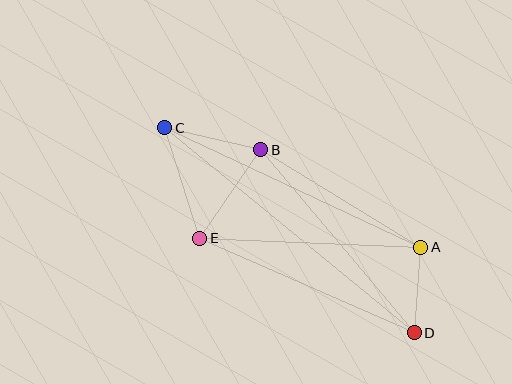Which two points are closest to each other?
Points A and D are closest to each other.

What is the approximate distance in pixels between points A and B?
The distance between A and B is approximately 188 pixels.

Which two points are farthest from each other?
Points C and D are farthest from each other.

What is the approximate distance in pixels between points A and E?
The distance between A and E is approximately 221 pixels.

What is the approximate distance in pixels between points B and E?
The distance between B and E is approximately 108 pixels.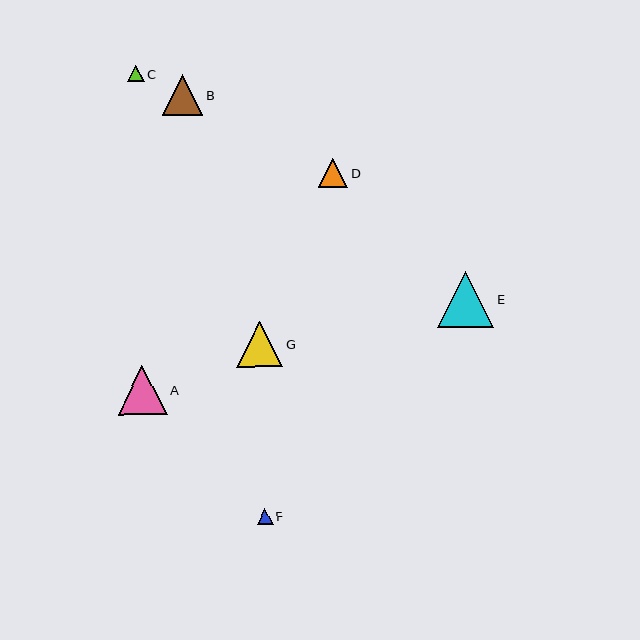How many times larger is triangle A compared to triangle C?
Triangle A is approximately 3.0 times the size of triangle C.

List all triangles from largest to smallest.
From largest to smallest: E, A, G, B, D, C, F.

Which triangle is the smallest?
Triangle F is the smallest with a size of approximately 15 pixels.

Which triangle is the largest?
Triangle E is the largest with a size of approximately 57 pixels.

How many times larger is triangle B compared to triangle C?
Triangle B is approximately 2.5 times the size of triangle C.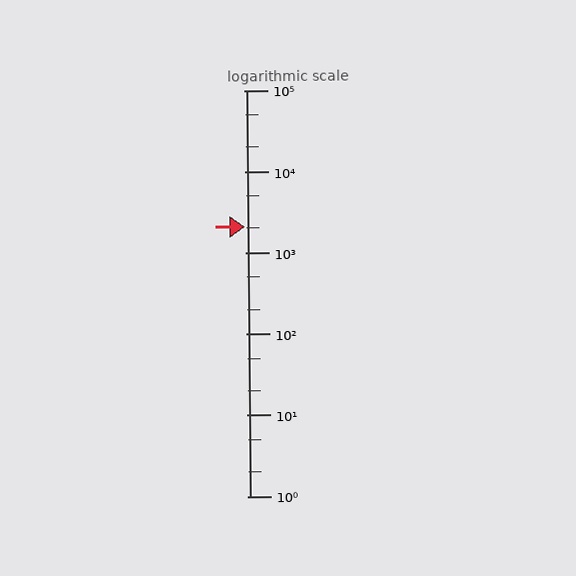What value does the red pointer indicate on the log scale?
The pointer indicates approximately 2100.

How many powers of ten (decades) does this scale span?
The scale spans 5 decades, from 1 to 100000.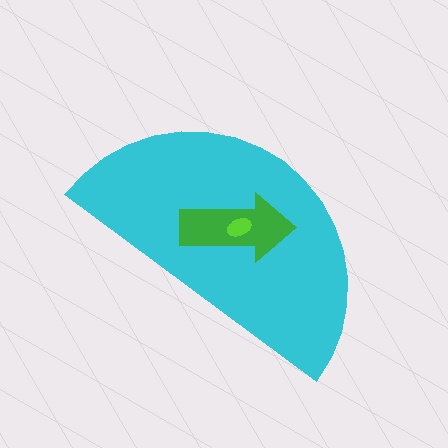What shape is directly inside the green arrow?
The lime ellipse.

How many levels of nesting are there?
3.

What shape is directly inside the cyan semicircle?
The green arrow.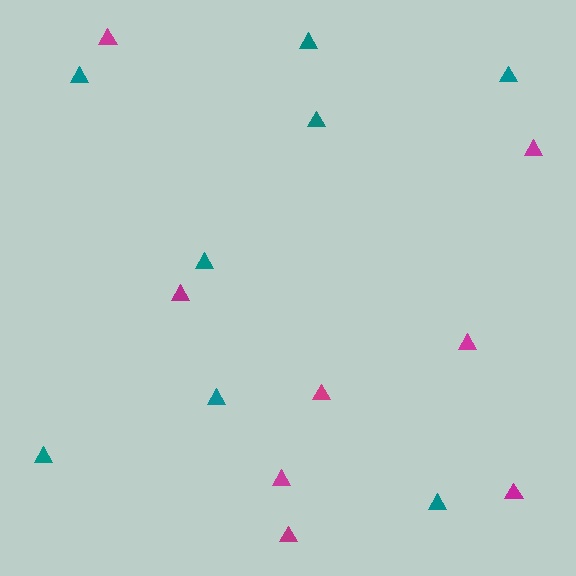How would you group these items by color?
There are 2 groups: one group of magenta triangles (8) and one group of teal triangles (8).